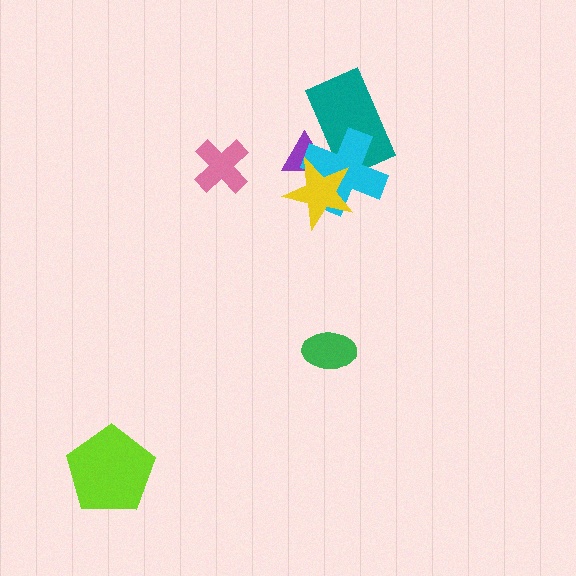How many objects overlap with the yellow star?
3 objects overlap with the yellow star.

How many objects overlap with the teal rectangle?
3 objects overlap with the teal rectangle.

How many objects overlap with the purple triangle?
3 objects overlap with the purple triangle.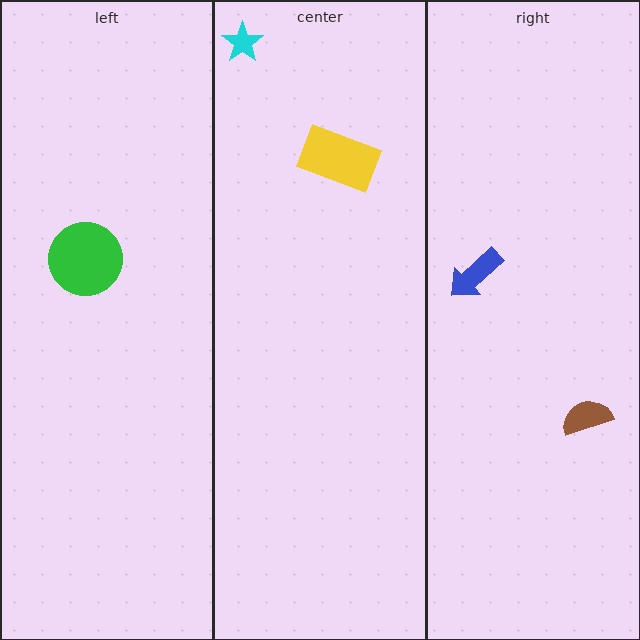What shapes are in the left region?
The green circle.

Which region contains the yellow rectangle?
The center region.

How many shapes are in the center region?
2.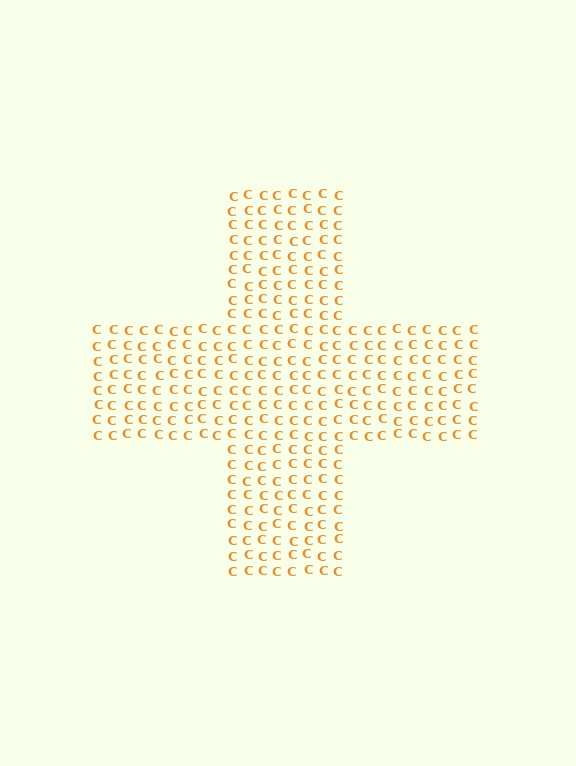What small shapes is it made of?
It is made of small letter C's.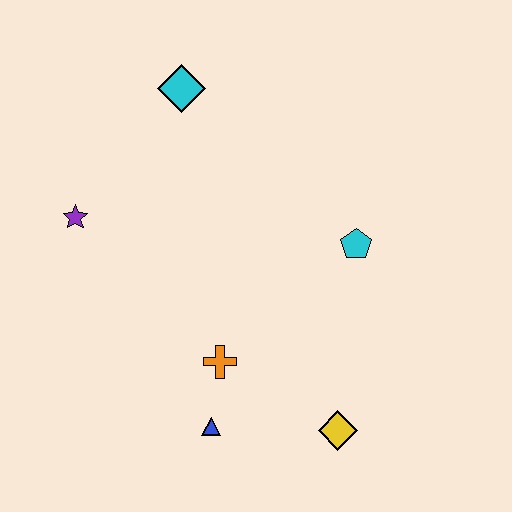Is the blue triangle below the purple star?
Yes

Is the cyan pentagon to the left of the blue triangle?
No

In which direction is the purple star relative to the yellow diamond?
The purple star is to the left of the yellow diamond.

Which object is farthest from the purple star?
The yellow diamond is farthest from the purple star.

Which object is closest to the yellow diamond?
The blue triangle is closest to the yellow diamond.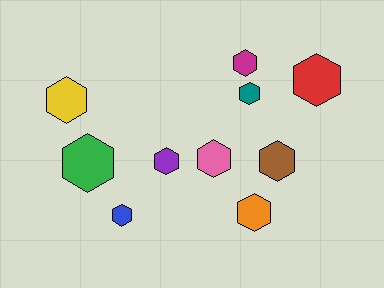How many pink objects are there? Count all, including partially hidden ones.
There is 1 pink object.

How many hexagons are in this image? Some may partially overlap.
There are 10 hexagons.